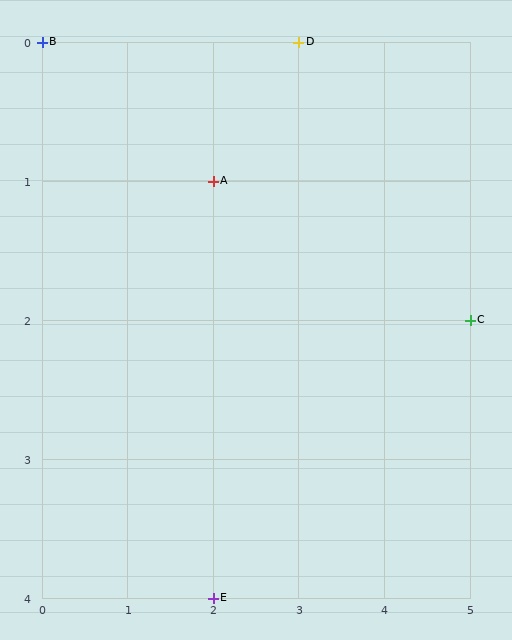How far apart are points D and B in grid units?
Points D and B are 3 columns apart.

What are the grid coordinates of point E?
Point E is at grid coordinates (2, 4).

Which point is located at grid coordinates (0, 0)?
Point B is at (0, 0).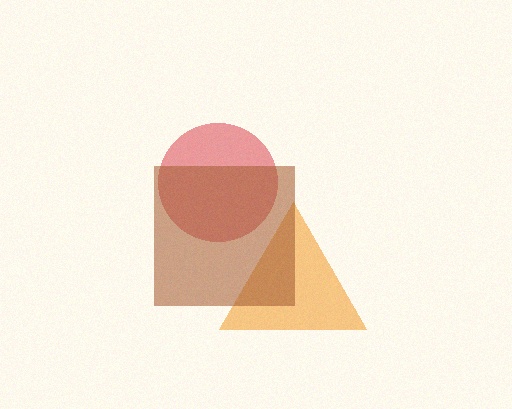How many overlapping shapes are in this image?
There are 3 overlapping shapes in the image.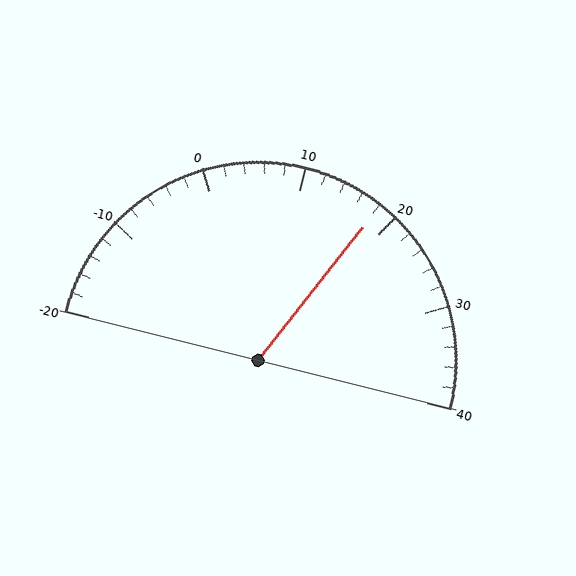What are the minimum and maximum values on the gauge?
The gauge ranges from -20 to 40.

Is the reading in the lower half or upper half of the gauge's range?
The reading is in the upper half of the range (-20 to 40).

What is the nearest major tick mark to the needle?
The nearest major tick mark is 20.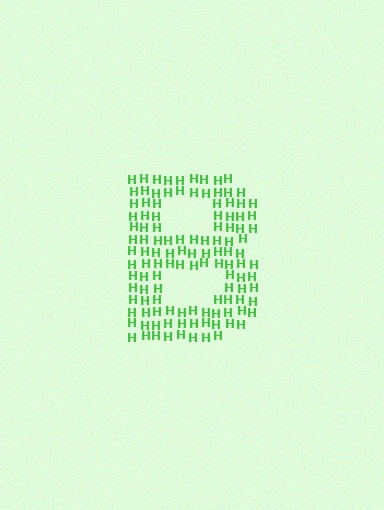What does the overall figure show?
The overall figure shows the letter B.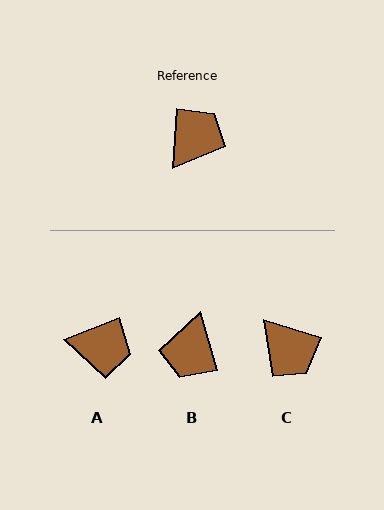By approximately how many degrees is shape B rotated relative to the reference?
Approximately 160 degrees clockwise.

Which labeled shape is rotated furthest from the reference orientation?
B, about 160 degrees away.